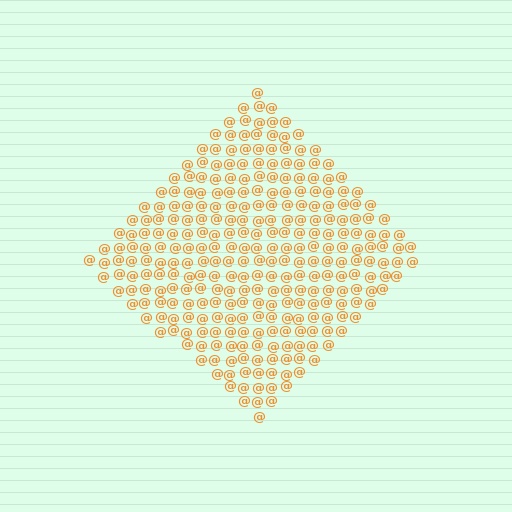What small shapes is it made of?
It is made of small at signs.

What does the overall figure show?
The overall figure shows a diamond.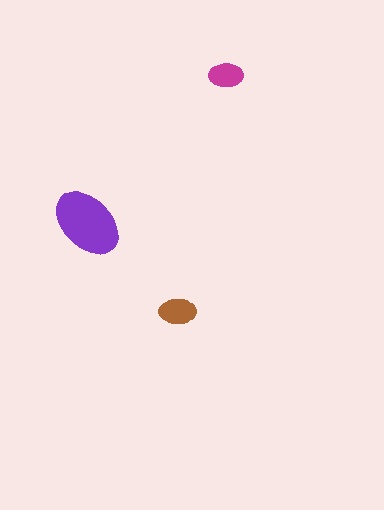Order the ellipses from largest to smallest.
the purple one, the brown one, the magenta one.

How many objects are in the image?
There are 3 objects in the image.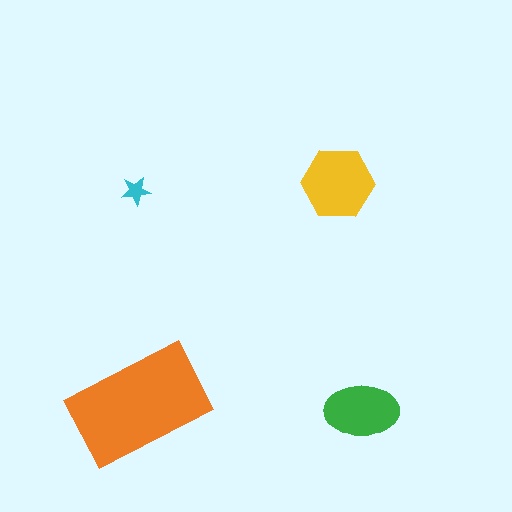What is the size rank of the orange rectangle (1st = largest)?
1st.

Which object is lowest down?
The green ellipse is bottommost.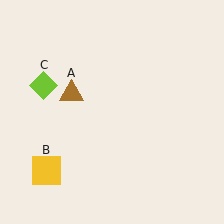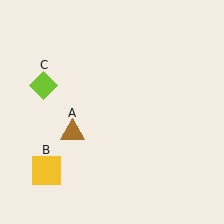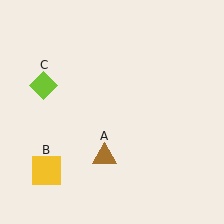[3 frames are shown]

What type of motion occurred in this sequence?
The brown triangle (object A) rotated counterclockwise around the center of the scene.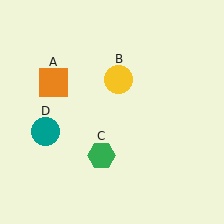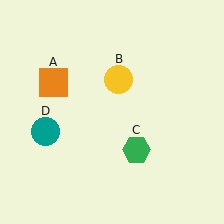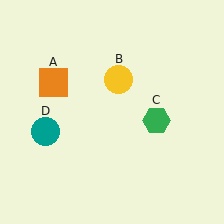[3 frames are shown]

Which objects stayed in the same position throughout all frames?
Orange square (object A) and yellow circle (object B) and teal circle (object D) remained stationary.